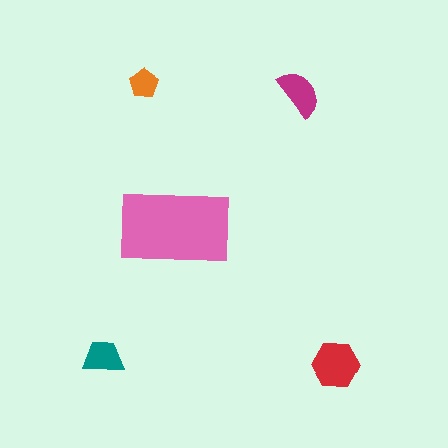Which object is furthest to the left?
The teal trapezoid is leftmost.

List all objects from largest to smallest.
The pink rectangle, the red hexagon, the magenta semicircle, the teal trapezoid, the orange pentagon.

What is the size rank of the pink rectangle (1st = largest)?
1st.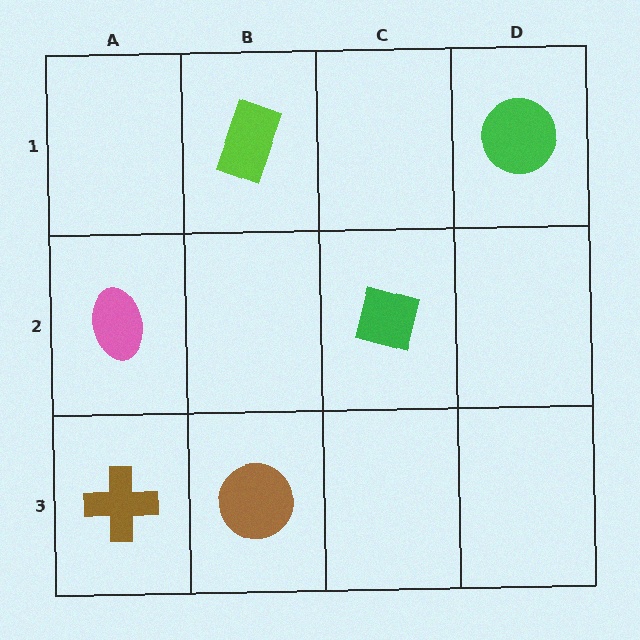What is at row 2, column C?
A green diamond.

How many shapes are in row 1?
2 shapes.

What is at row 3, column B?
A brown circle.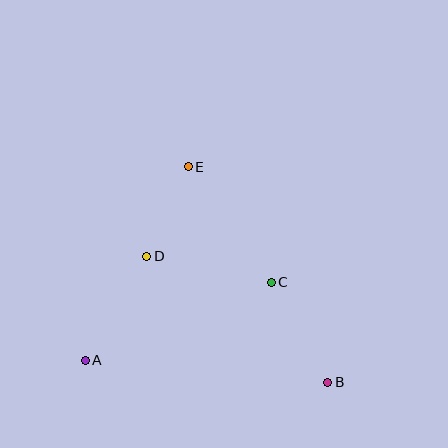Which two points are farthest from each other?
Points B and E are farthest from each other.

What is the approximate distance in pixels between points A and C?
The distance between A and C is approximately 202 pixels.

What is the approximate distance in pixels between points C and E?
The distance between C and E is approximately 142 pixels.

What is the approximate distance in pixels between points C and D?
The distance between C and D is approximately 127 pixels.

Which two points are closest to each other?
Points D and E are closest to each other.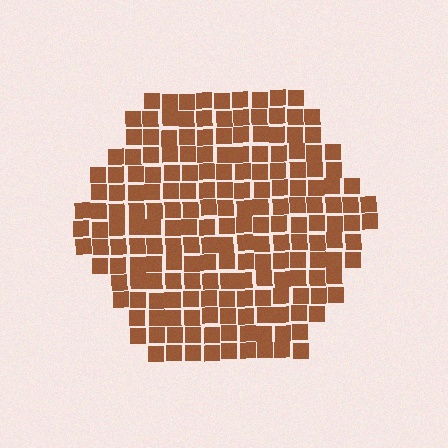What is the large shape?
The large shape is a hexagon.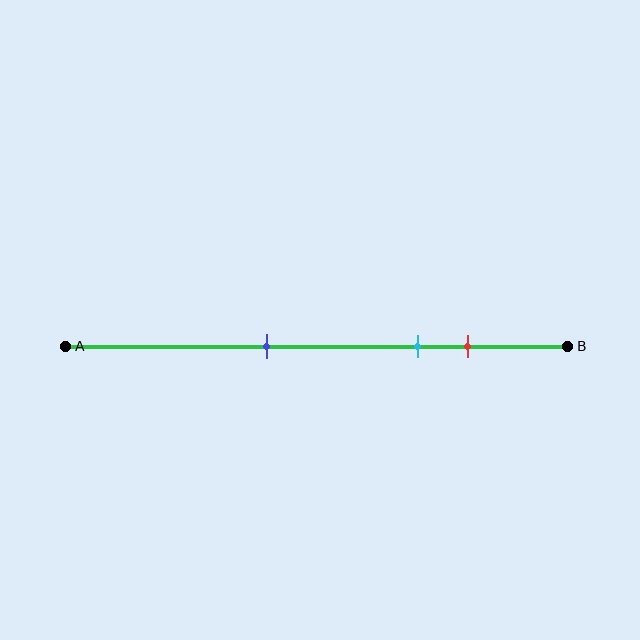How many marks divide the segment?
There are 3 marks dividing the segment.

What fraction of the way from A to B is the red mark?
The red mark is approximately 80% (0.8) of the way from A to B.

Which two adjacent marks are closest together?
The cyan and red marks are the closest adjacent pair.